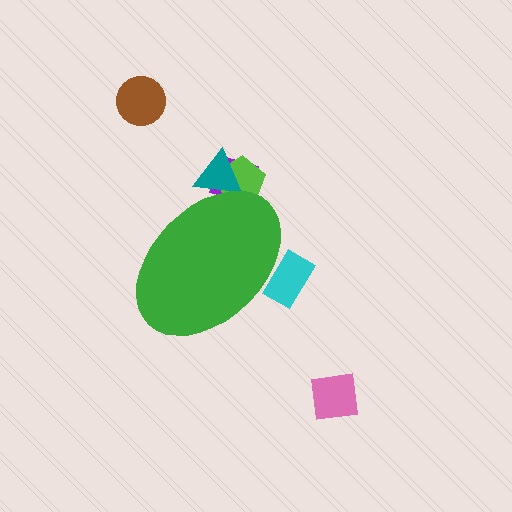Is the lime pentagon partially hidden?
Yes, the lime pentagon is partially hidden behind the green ellipse.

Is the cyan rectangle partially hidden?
Yes, the cyan rectangle is partially hidden behind the green ellipse.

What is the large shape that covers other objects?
A green ellipse.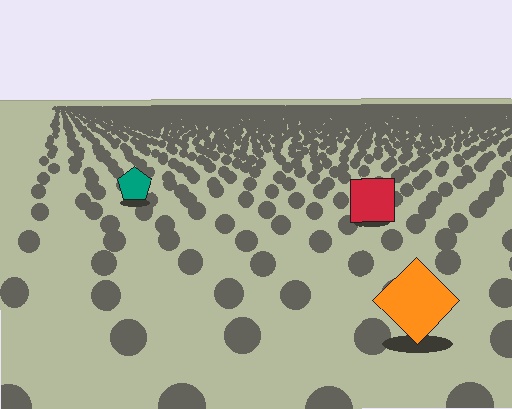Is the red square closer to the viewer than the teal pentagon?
Yes. The red square is closer — you can tell from the texture gradient: the ground texture is coarser near it.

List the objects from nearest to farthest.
From nearest to farthest: the orange diamond, the red square, the teal pentagon.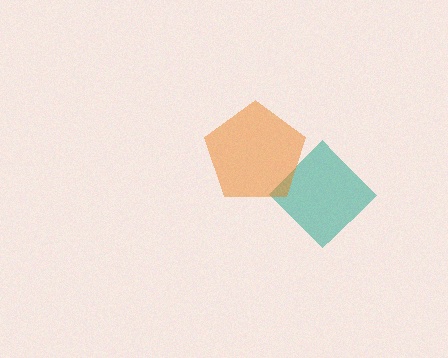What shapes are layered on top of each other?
The layered shapes are: a teal diamond, an orange pentagon.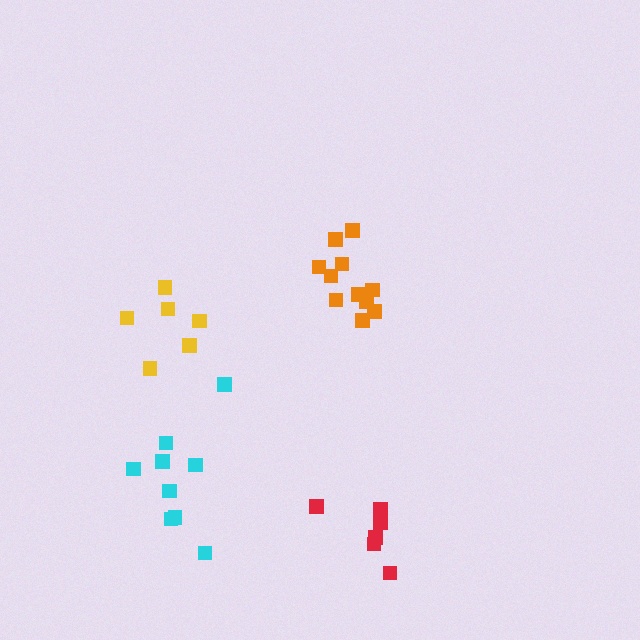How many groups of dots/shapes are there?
There are 4 groups.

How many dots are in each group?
Group 1: 6 dots, Group 2: 11 dots, Group 3: 9 dots, Group 4: 6 dots (32 total).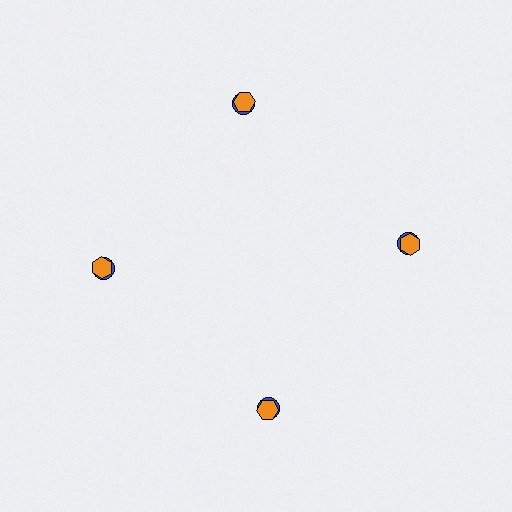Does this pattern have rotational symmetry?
Yes, this pattern has 4-fold rotational symmetry. It looks the same after rotating 90 degrees around the center.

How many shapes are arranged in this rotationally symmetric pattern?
There are 8 shapes, arranged in 4 groups of 2.